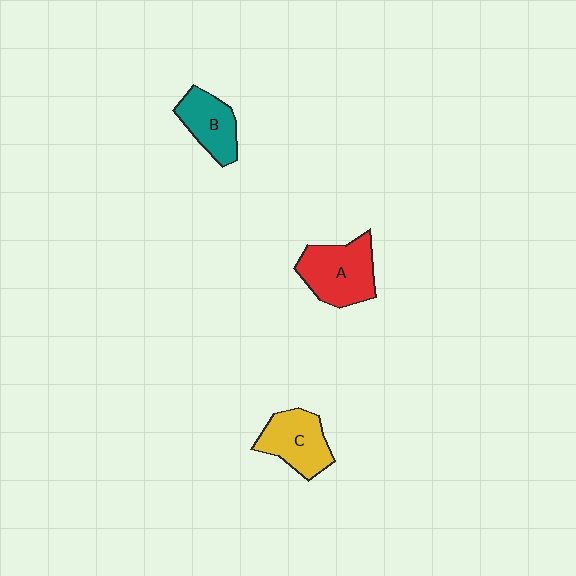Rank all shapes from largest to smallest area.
From largest to smallest: A (red), C (yellow), B (teal).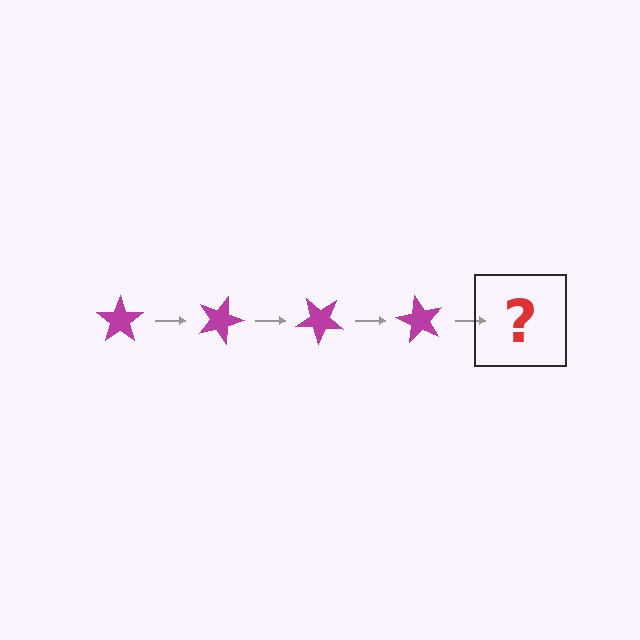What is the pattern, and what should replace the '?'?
The pattern is that the star rotates 20 degrees each step. The '?' should be a magenta star rotated 80 degrees.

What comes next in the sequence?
The next element should be a magenta star rotated 80 degrees.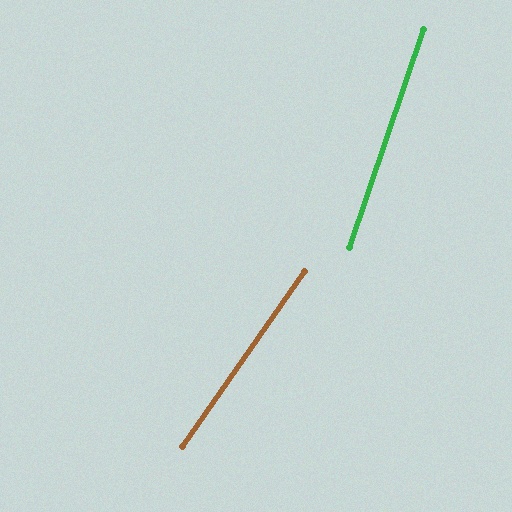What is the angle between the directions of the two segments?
Approximately 16 degrees.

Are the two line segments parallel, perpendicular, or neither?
Neither parallel nor perpendicular — they differ by about 16°.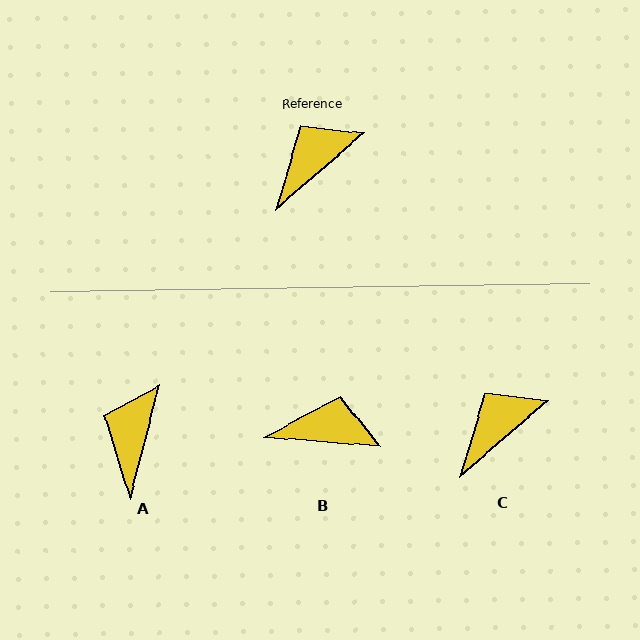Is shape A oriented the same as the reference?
No, it is off by about 35 degrees.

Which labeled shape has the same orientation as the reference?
C.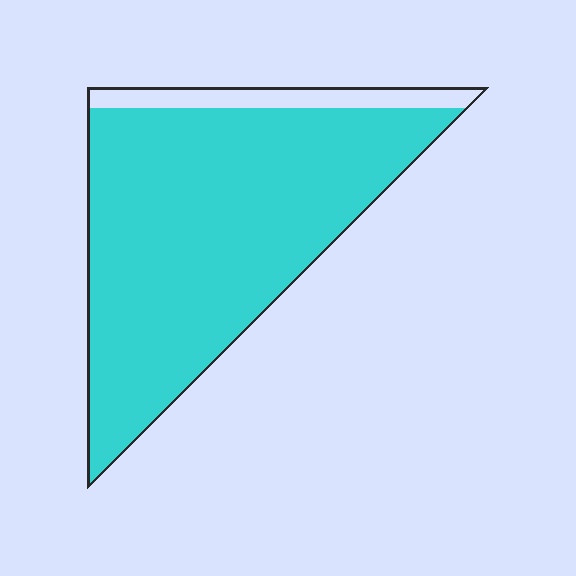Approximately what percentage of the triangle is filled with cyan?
Approximately 90%.